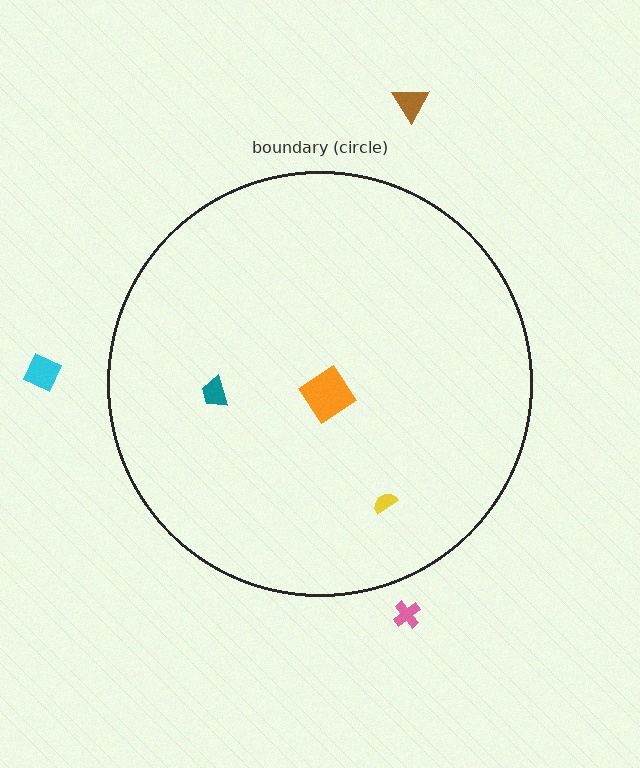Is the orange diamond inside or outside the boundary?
Inside.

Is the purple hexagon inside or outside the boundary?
Inside.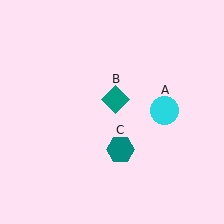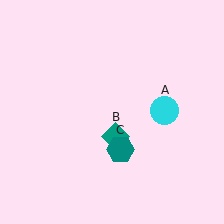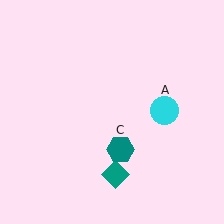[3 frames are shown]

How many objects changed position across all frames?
1 object changed position: teal diamond (object B).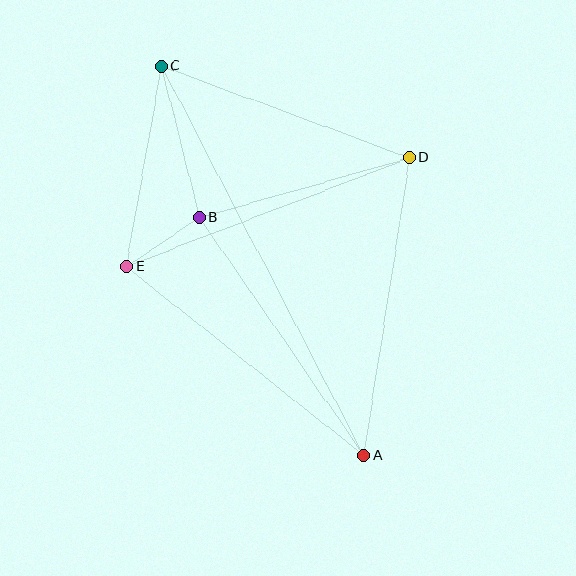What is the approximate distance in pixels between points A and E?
The distance between A and E is approximately 304 pixels.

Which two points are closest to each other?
Points B and E are closest to each other.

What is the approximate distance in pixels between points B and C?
The distance between B and C is approximately 156 pixels.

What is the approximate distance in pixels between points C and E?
The distance between C and E is approximately 203 pixels.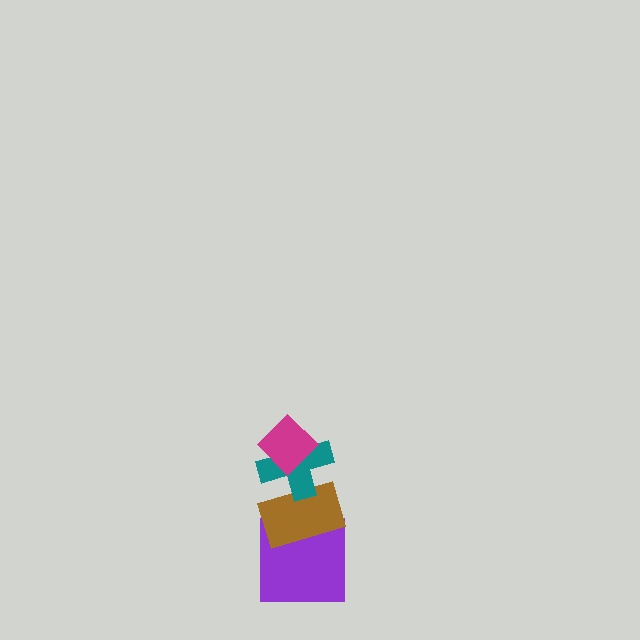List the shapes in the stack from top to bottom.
From top to bottom: the magenta diamond, the teal cross, the brown rectangle, the purple square.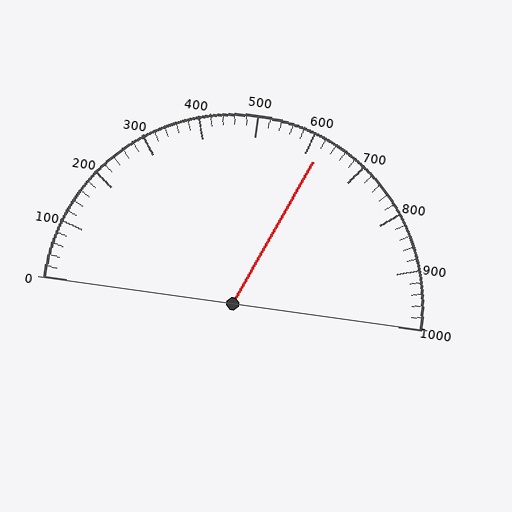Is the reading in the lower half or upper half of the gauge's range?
The reading is in the upper half of the range (0 to 1000).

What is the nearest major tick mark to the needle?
The nearest major tick mark is 600.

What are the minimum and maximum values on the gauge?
The gauge ranges from 0 to 1000.